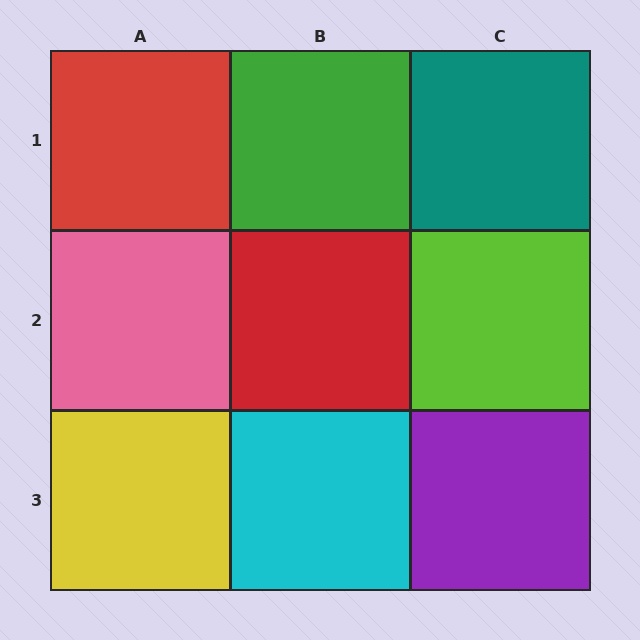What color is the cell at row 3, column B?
Cyan.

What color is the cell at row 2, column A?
Pink.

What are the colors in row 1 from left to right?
Red, green, teal.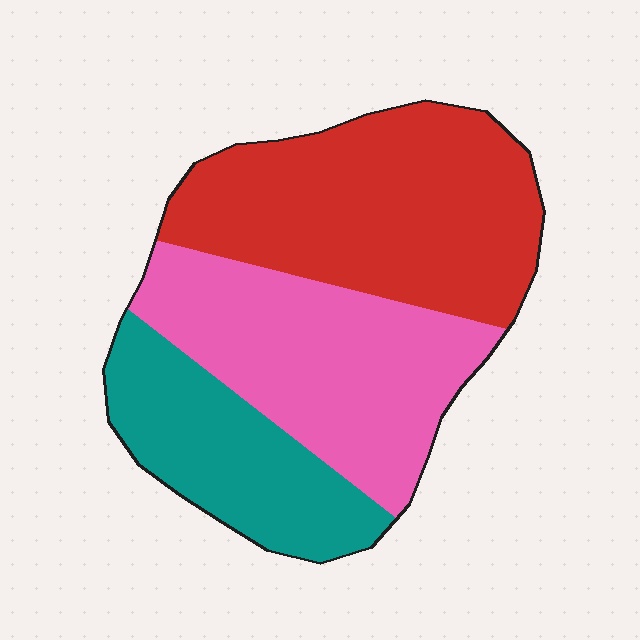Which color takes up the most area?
Red, at roughly 40%.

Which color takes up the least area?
Teal, at roughly 25%.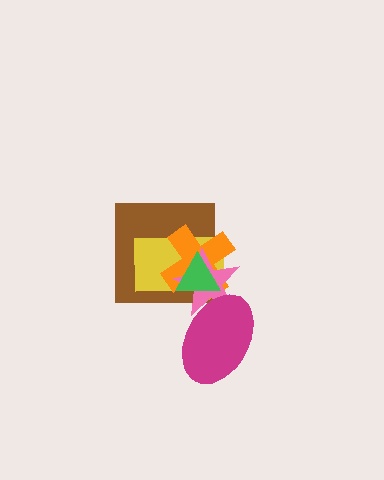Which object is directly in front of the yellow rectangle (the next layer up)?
The orange cross is directly in front of the yellow rectangle.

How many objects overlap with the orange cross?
4 objects overlap with the orange cross.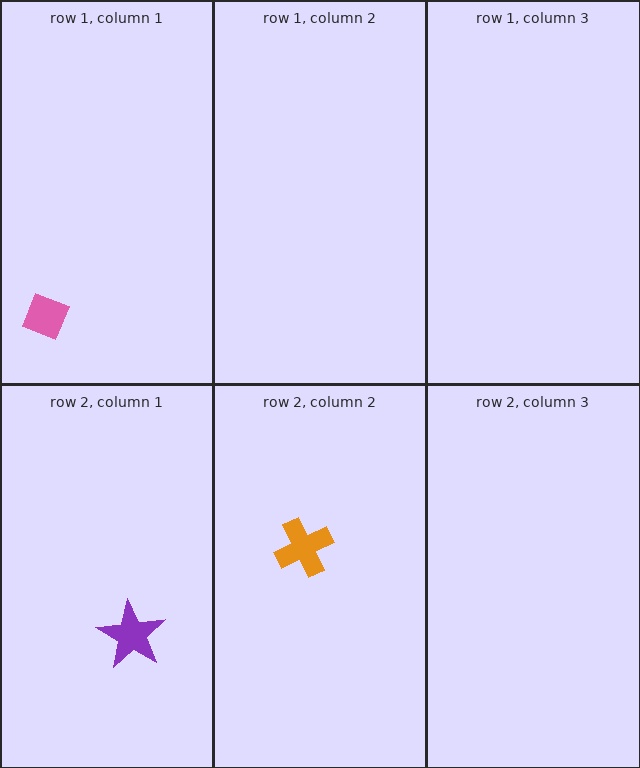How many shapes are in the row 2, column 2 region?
1.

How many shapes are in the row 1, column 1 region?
1.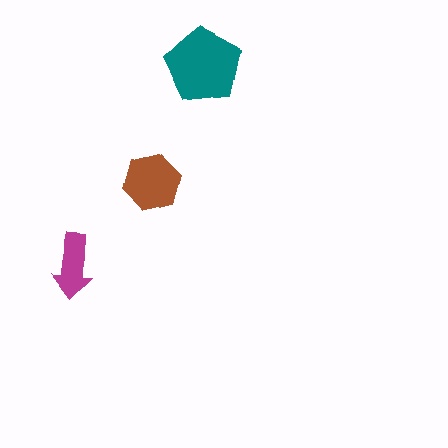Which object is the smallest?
The magenta arrow.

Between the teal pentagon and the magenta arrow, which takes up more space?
The teal pentagon.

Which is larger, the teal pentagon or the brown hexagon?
The teal pentagon.